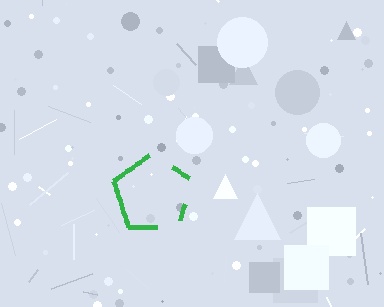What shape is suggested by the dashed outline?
The dashed outline suggests a pentagon.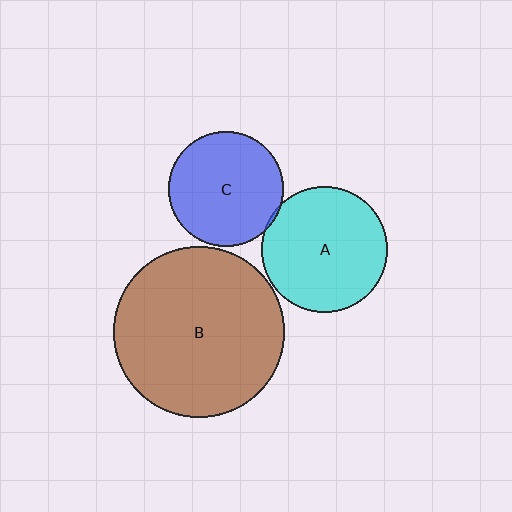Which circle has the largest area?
Circle B (brown).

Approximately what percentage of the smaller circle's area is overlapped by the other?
Approximately 5%.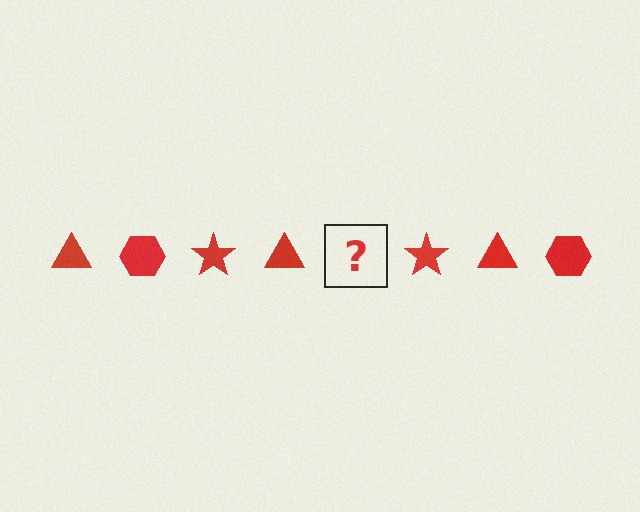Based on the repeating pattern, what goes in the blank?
The blank should be a red hexagon.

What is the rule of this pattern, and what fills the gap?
The rule is that the pattern cycles through triangle, hexagon, star shapes in red. The gap should be filled with a red hexagon.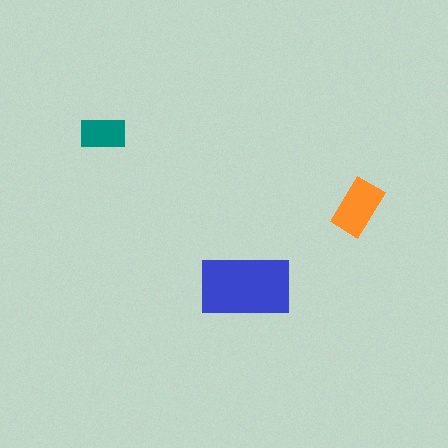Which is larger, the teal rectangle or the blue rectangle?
The blue one.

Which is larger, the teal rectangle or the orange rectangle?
The orange one.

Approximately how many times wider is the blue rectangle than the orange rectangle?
About 1.5 times wider.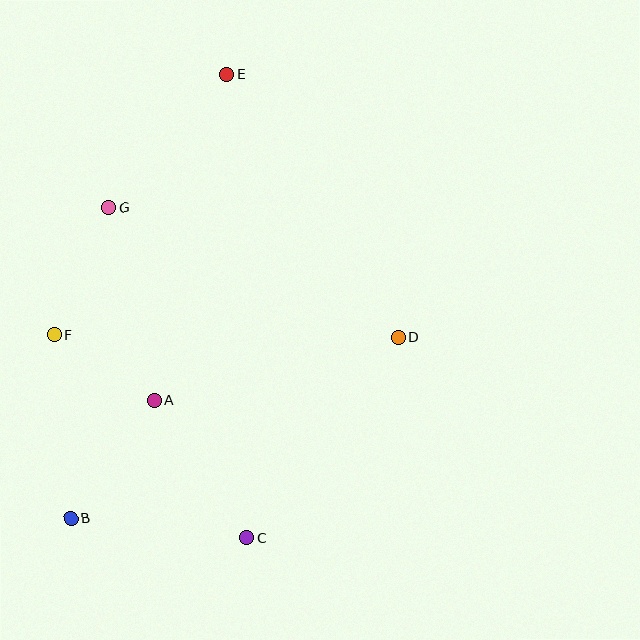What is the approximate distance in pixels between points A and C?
The distance between A and C is approximately 165 pixels.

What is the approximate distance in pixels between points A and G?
The distance between A and G is approximately 199 pixels.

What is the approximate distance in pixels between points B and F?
The distance between B and F is approximately 184 pixels.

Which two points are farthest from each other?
Points B and E are farthest from each other.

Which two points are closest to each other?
Points A and F are closest to each other.